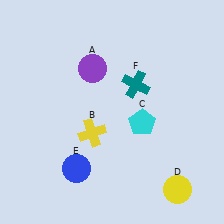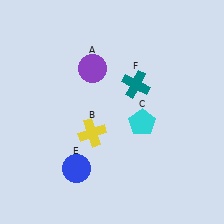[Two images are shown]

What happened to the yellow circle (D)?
The yellow circle (D) was removed in Image 2. It was in the bottom-right area of Image 1.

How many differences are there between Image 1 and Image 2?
There is 1 difference between the two images.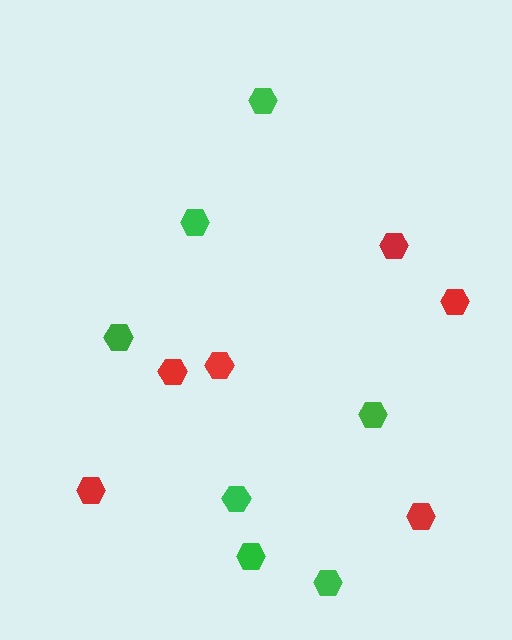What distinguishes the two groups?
There are 2 groups: one group of green hexagons (7) and one group of red hexagons (6).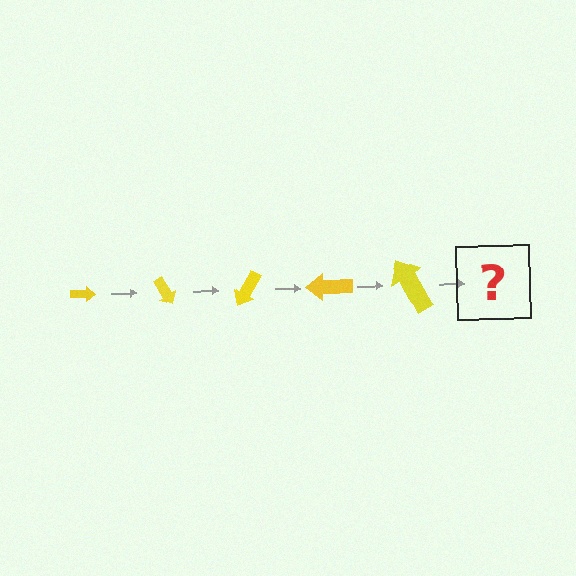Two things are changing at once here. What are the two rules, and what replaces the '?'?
The two rules are that the arrow grows larger each step and it rotates 60 degrees each step. The '?' should be an arrow, larger than the previous one and rotated 300 degrees from the start.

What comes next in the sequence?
The next element should be an arrow, larger than the previous one and rotated 300 degrees from the start.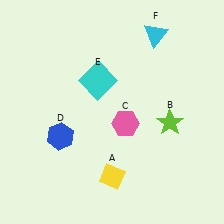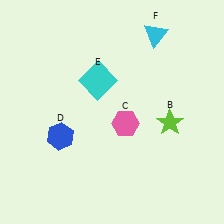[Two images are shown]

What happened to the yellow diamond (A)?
The yellow diamond (A) was removed in Image 2. It was in the bottom-right area of Image 1.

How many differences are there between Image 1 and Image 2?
There is 1 difference between the two images.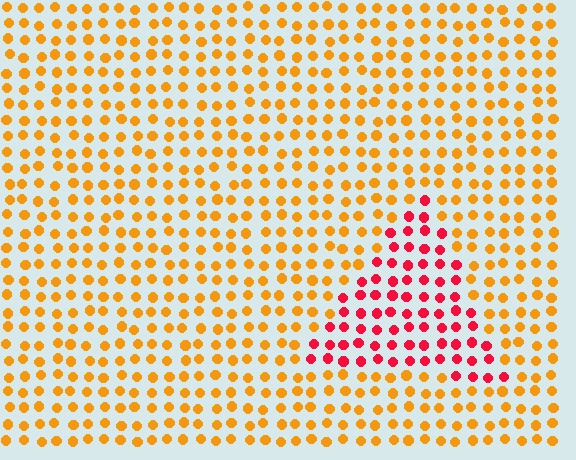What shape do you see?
I see a triangle.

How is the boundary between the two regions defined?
The boundary is defined purely by a slight shift in hue (about 49 degrees). Spacing, size, and orientation are identical on both sides.